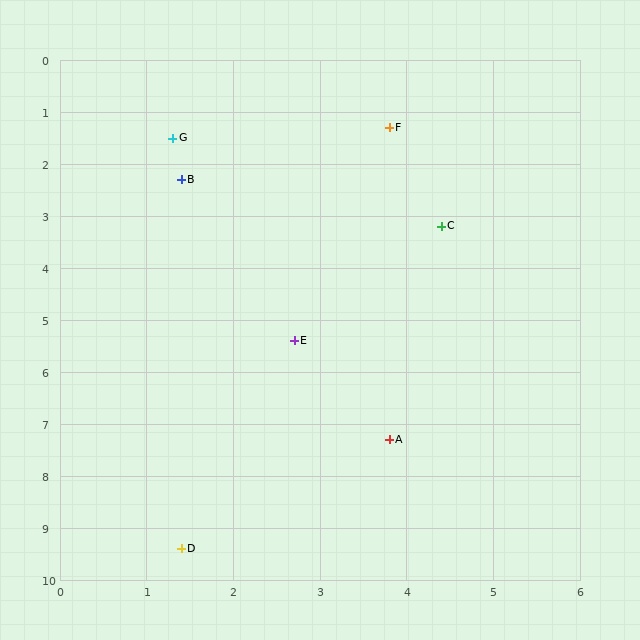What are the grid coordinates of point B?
Point B is at approximately (1.4, 2.3).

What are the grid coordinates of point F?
Point F is at approximately (3.8, 1.3).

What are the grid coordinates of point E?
Point E is at approximately (2.7, 5.4).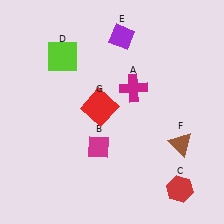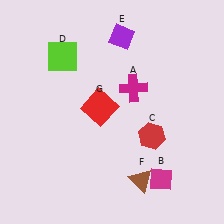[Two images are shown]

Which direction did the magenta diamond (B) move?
The magenta diamond (B) moved right.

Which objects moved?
The objects that moved are: the magenta diamond (B), the red hexagon (C), the brown triangle (F).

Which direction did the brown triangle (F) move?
The brown triangle (F) moved left.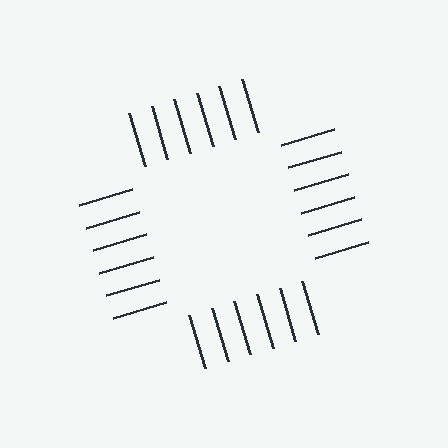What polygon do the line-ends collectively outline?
An illusory square — the line segments terminate on its edges but no continuous stroke is drawn.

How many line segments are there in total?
24 — 6 along each of the 4 edges.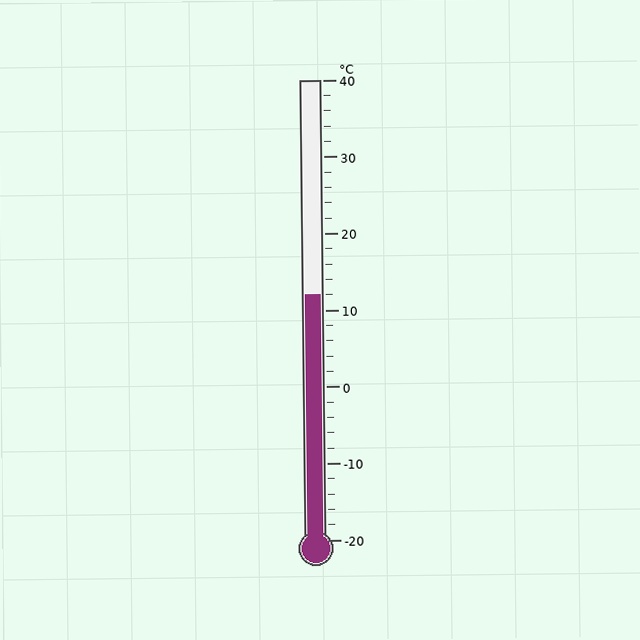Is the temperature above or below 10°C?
The temperature is above 10°C.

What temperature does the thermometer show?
The thermometer shows approximately 12°C.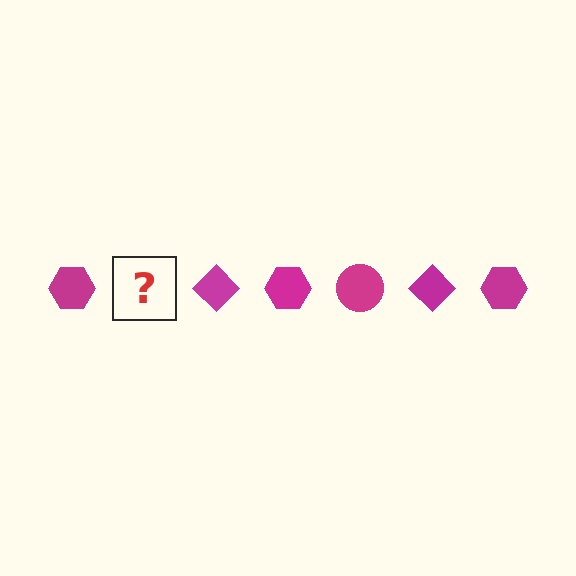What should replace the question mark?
The question mark should be replaced with a magenta circle.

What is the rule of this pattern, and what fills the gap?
The rule is that the pattern cycles through hexagon, circle, diamond shapes in magenta. The gap should be filled with a magenta circle.